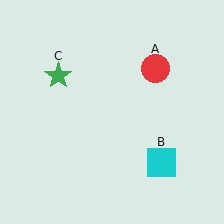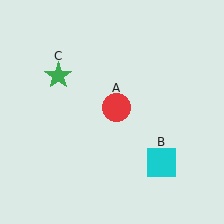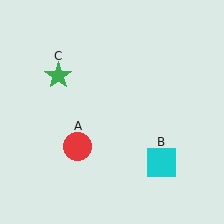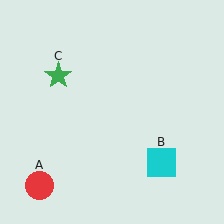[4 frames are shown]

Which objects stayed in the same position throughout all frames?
Cyan square (object B) and green star (object C) remained stationary.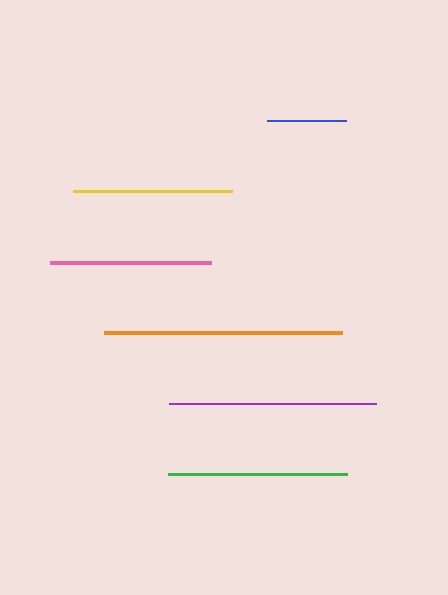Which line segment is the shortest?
The blue line is the shortest at approximately 79 pixels.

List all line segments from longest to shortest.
From longest to shortest: orange, purple, green, pink, yellow, blue.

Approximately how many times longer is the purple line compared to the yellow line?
The purple line is approximately 1.3 times the length of the yellow line.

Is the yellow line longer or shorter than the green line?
The green line is longer than the yellow line.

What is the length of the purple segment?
The purple segment is approximately 207 pixels long.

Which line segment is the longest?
The orange line is the longest at approximately 238 pixels.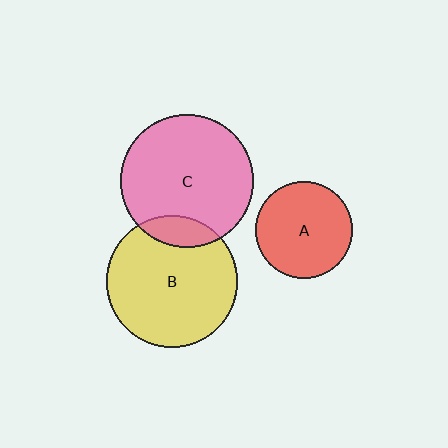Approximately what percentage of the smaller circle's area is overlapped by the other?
Approximately 15%.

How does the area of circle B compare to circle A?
Approximately 1.8 times.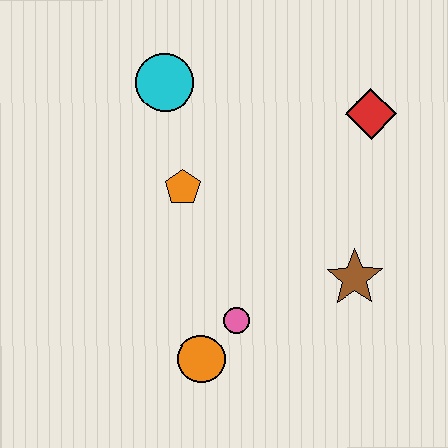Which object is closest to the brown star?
The pink circle is closest to the brown star.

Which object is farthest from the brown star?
The cyan circle is farthest from the brown star.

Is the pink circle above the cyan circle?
No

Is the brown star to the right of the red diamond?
No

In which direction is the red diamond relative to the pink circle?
The red diamond is above the pink circle.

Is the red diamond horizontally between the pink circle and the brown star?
No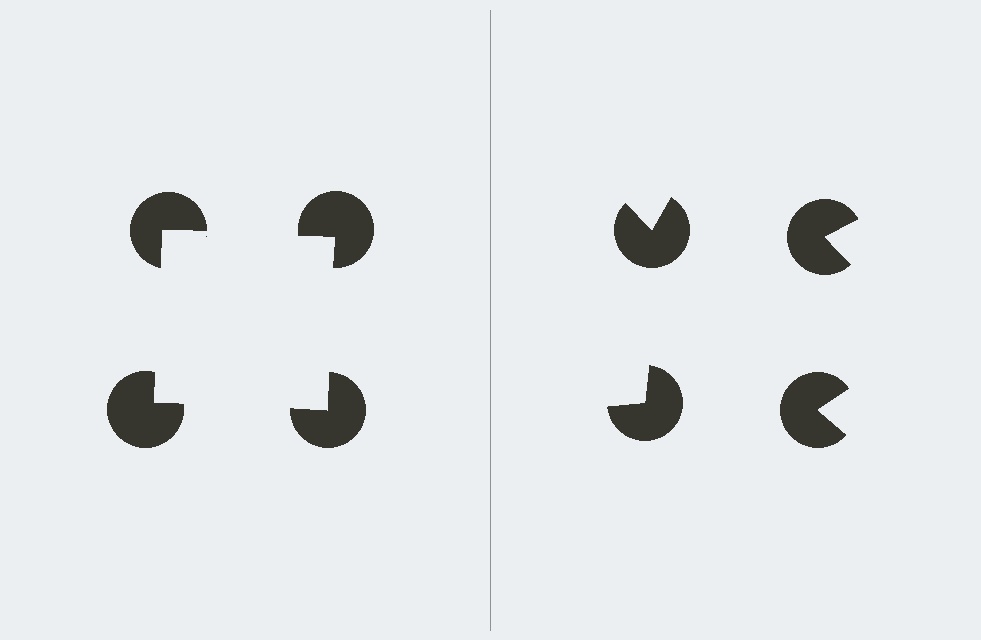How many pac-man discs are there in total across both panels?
8 — 4 on each side.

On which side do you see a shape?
An illusory square appears on the left side. On the right side the wedge cuts are rotated, so no coherent shape forms.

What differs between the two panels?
The pac-man discs are positioned identically on both sides; only the wedge orientations differ. On the left they align to a square; on the right they are misaligned.